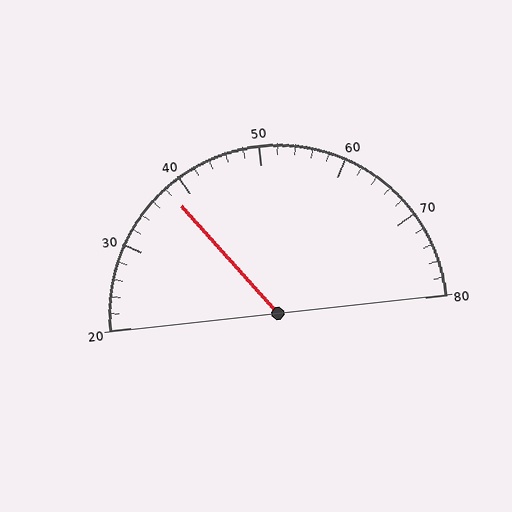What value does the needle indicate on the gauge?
The needle indicates approximately 38.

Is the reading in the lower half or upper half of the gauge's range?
The reading is in the lower half of the range (20 to 80).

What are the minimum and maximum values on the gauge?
The gauge ranges from 20 to 80.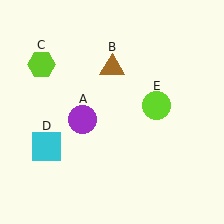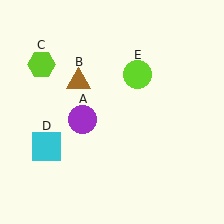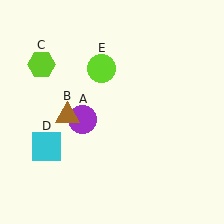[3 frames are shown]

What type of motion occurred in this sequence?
The brown triangle (object B), lime circle (object E) rotated counterclockwise around the center of the scene.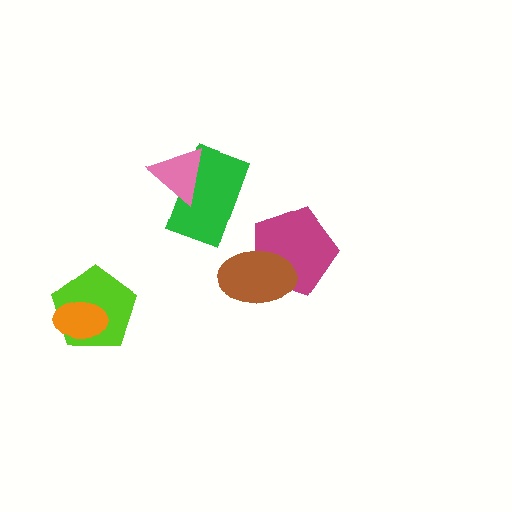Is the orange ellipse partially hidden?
No, no other shape covers it.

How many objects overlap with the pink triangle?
1 object overlaps with the pink triangle.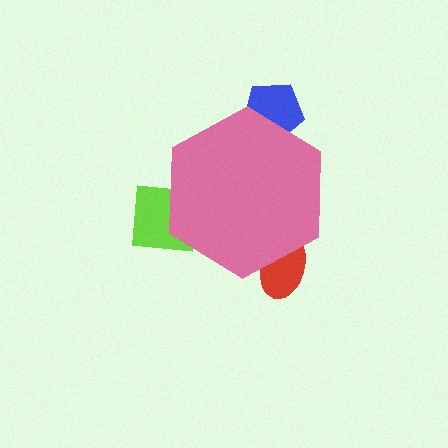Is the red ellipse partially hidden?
Yes, the red ellipse is partially hidden behind the pink hexagon.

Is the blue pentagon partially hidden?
Yes, the blue pentagon is partially hidden behind the pink hexagon.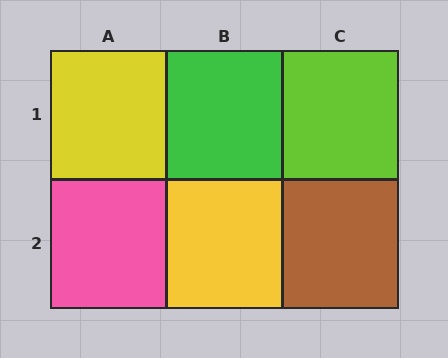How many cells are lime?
1 cell is lime.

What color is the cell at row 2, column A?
Pink.